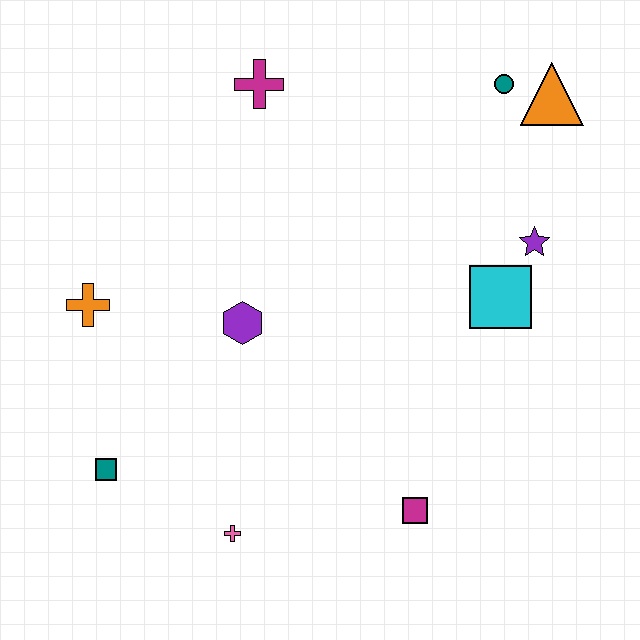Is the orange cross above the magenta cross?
No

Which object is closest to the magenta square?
The pink cross is closest to the magenta square.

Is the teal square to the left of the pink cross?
Yes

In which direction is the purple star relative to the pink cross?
The purple star is to the right of the pink cross.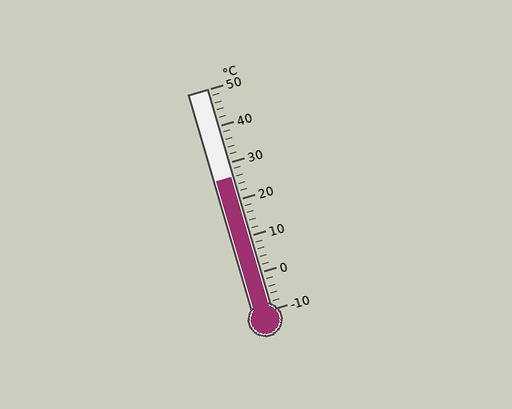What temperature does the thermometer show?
The thermometer shows approximately 26°C.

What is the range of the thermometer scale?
The thermometer scale ranges from -10°C to 50°C.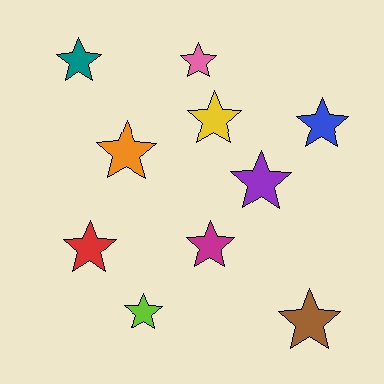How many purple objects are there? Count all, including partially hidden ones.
There is 1 purple object.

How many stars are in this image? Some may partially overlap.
There are 10 stars.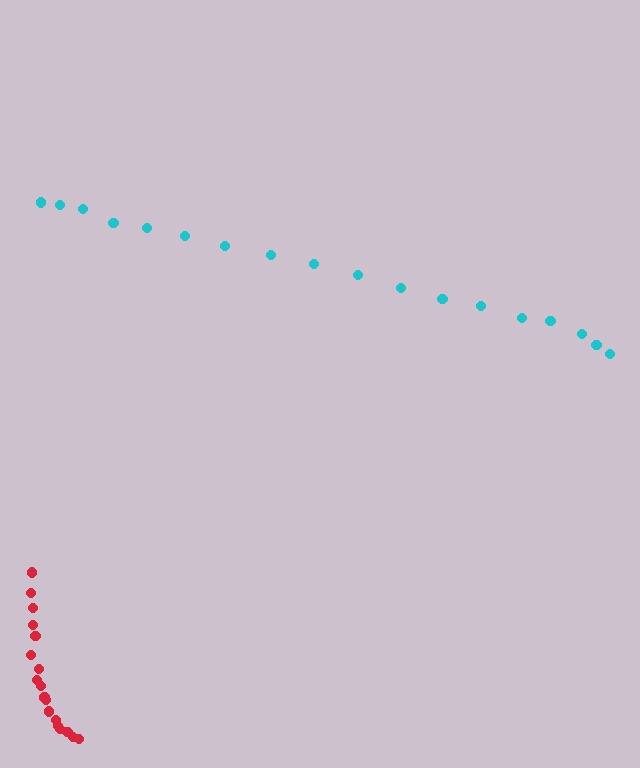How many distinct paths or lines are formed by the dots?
There are 2 distinct paths.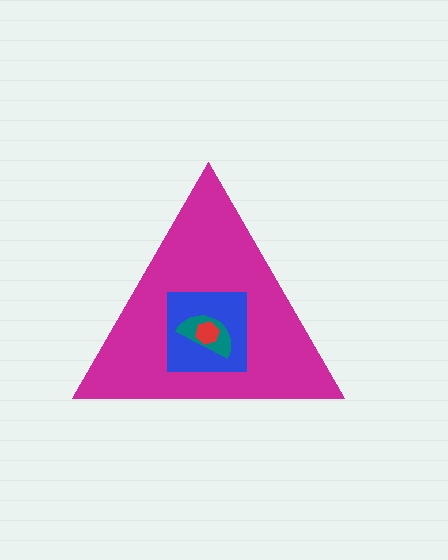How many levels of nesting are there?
4.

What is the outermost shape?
The magenta triangle.